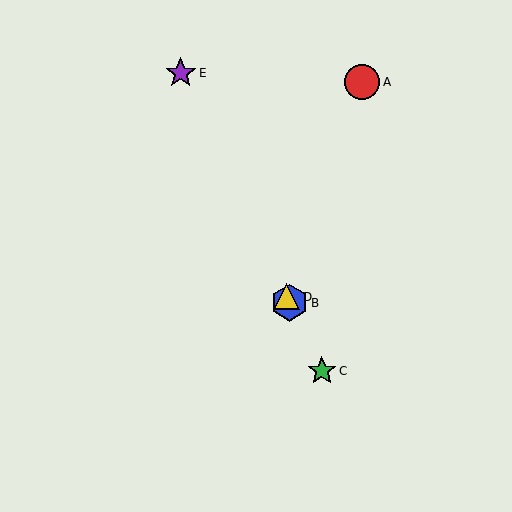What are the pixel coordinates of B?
Object B is at (290, 303).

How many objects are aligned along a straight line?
4 objects (B, C, D, E) are aligned along a straight line.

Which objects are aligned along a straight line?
Objects B, C, D, E are aligned along a straight line.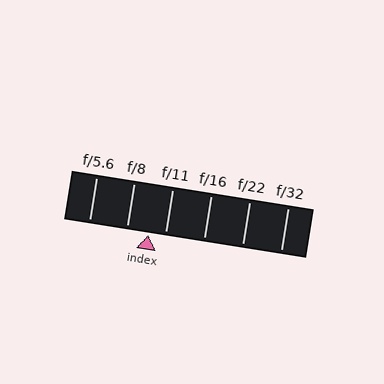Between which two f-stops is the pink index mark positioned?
The index mark is between f/8 and f/11.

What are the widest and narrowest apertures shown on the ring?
The widest aperture shown is f/5.6 and the narrowest is f/32.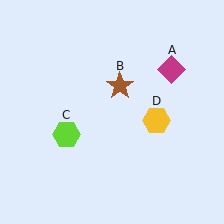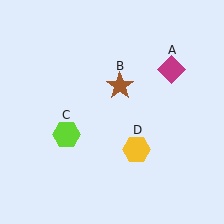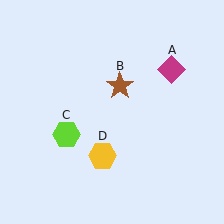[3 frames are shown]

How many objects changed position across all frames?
1 object changed position: yellow hexagon (object D).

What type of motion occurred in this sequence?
The yellow hexagon (object D) rotated clockwise around the center of the scene.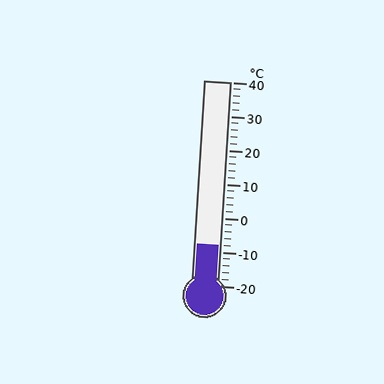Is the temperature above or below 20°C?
The temperature is below 20°C.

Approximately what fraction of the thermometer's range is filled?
The thermometer is filled to approximately 20% of its range.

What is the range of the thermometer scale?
The thermometer scale ranges from -20°C to 40°C.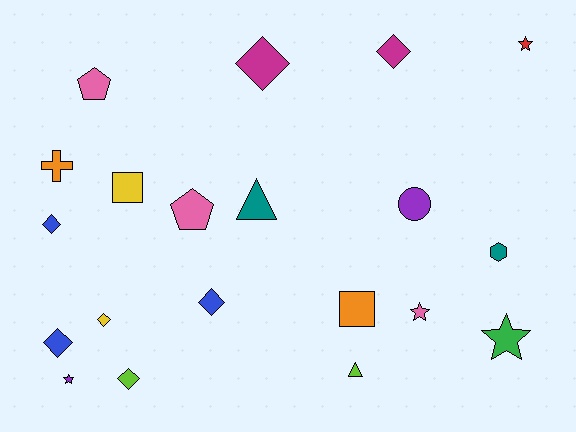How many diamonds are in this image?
There are 7 diamonds.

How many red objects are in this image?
There is 1 red object.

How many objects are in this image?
There are 20 objects.